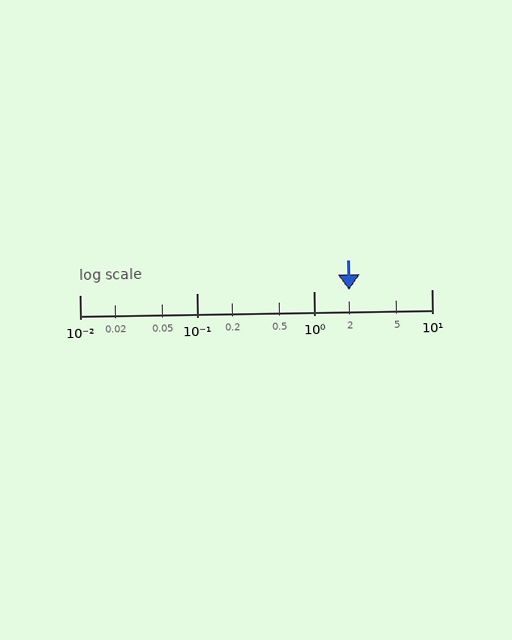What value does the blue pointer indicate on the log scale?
The pointer indicates approximately 2.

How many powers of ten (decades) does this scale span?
The scale spans 3 decades, from 0.01 to 10.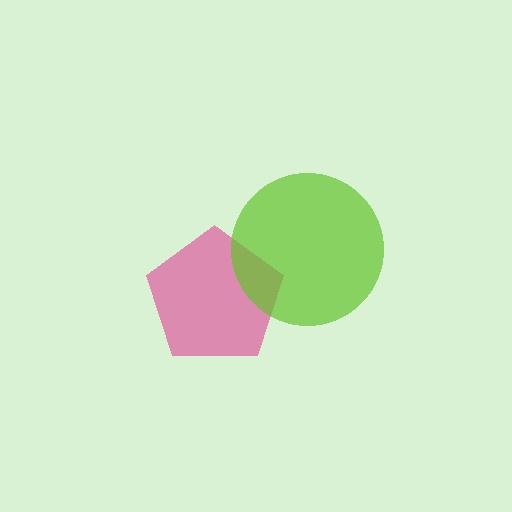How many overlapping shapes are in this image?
There are 2 overlapping shapes in the image.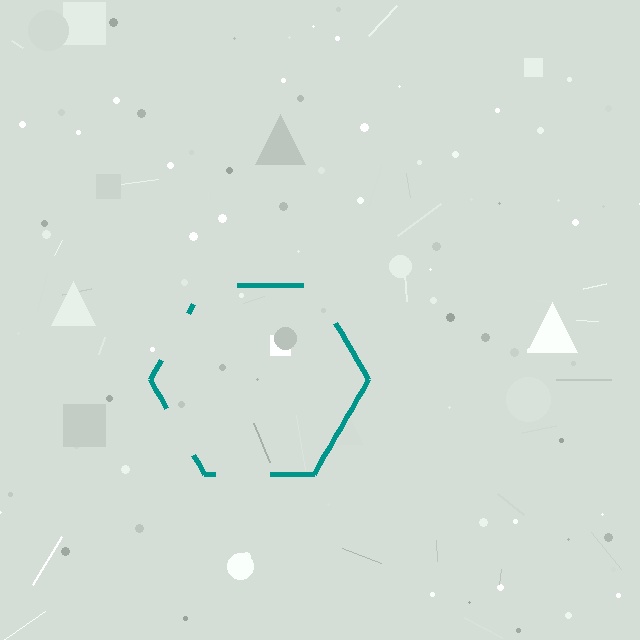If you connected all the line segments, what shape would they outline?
They would outline a hexagon.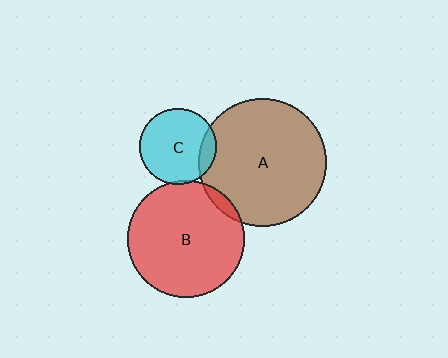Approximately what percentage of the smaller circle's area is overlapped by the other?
Approximately 5%.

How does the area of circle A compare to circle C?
Approximately 2.8 times.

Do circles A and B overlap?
Yes.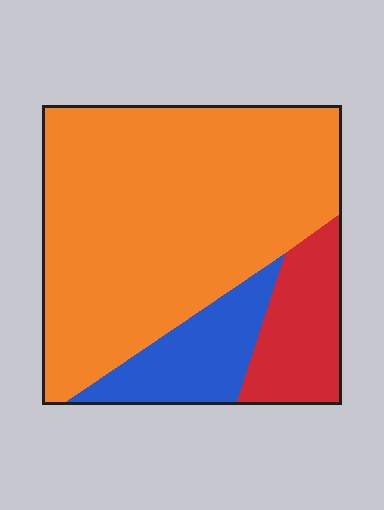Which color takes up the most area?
Orange, at roughly 70%.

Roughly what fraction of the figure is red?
Red takes up less than a sixth of the figure.